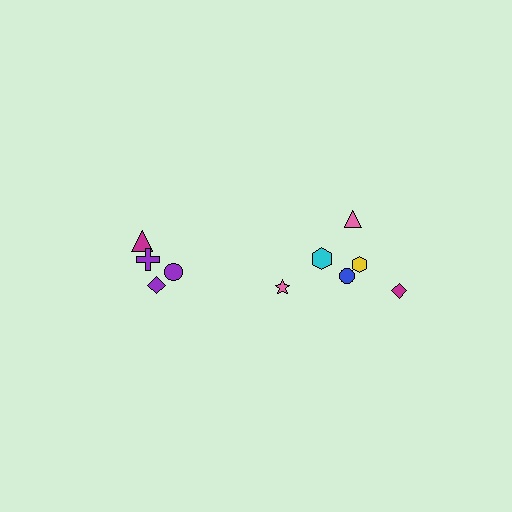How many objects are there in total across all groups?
There are 10 objects.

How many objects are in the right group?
There are 6 objects.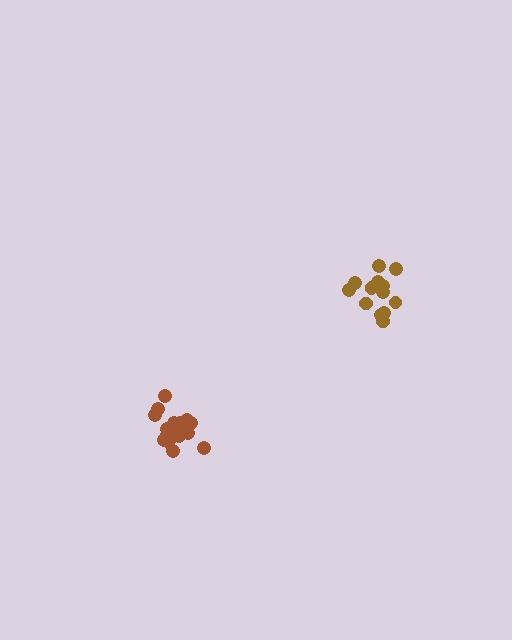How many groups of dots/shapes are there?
There are 2 groups.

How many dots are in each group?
Group 1: 13 dots, Group 2: 18 dots (31 total).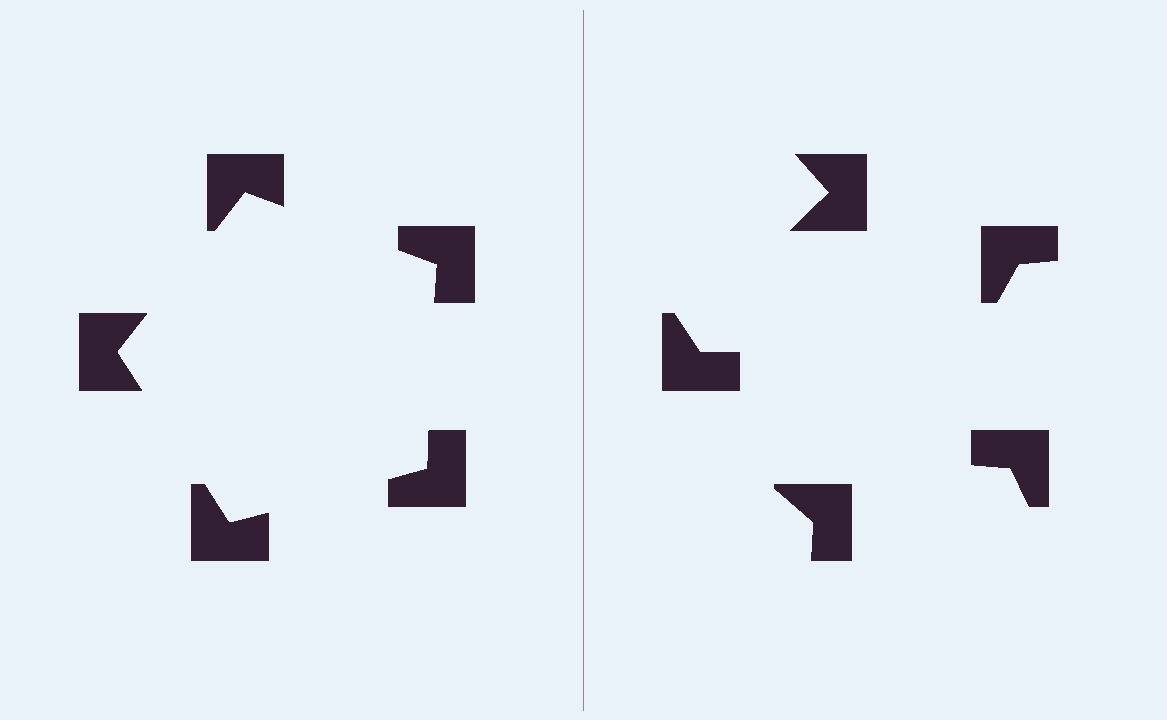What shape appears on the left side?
An illusory pentagon.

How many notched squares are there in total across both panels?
10 — 5 on each side.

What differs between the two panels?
The notched squares are positioned identically on both sides; only the wedge orientations differ. On the left they align to a pentagon; on the right they are misaligned.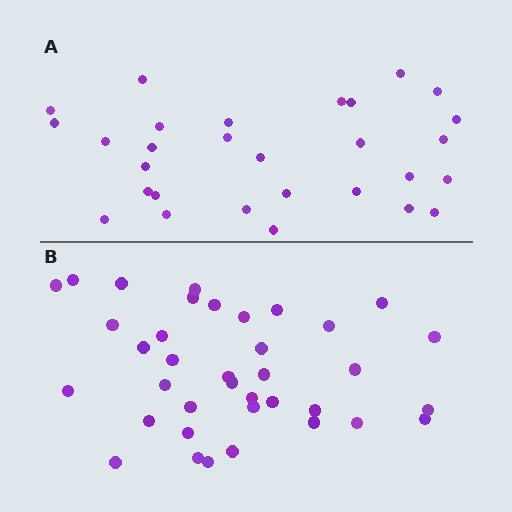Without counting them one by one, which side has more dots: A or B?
Region B (the bottom region) has more dots.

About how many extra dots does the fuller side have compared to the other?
Region B has roughly 8 or so more dots than region A.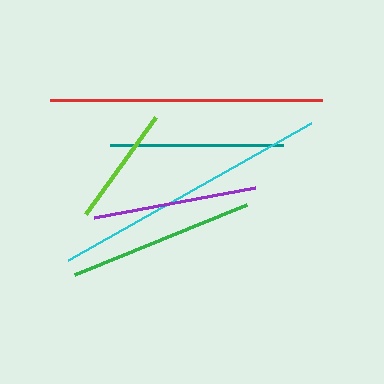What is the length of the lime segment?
The lime segment is approximately 119 pixels long.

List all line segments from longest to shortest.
From longest to shortest: cyan, red, green, teal, purple, lime.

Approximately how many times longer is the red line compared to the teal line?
The red line is approximately 1.6 times the length of the teal line.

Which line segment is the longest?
The cyan line is the longest at approximately 279 pixels.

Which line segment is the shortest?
The lime line is the shortest at approximately 119 pixels.